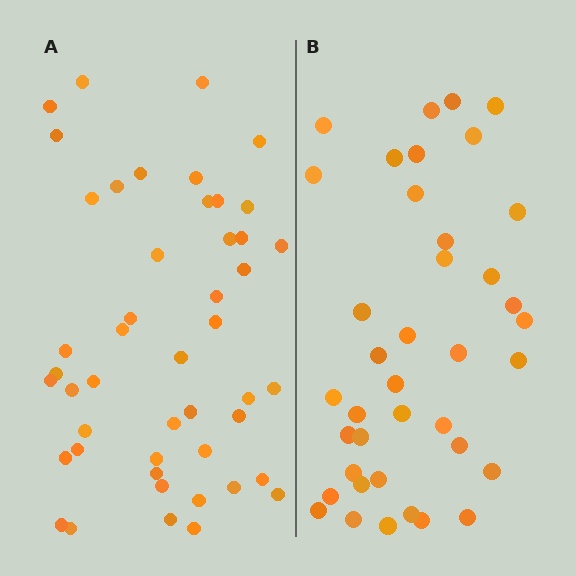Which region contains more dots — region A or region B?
Region A (the left region) has more dots.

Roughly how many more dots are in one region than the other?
Region A has roughly 8 or so more dots than region B.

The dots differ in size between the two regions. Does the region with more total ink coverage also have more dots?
No. Region B has more total ink coverage because its dots are larger, but region A actually contains more individual dots. Total area can be misleading — the number of items is what matters here.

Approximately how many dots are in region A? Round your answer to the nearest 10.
About 50 dots. (The exact count is 47, which rounds to 50.)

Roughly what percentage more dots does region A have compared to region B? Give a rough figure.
About 20% more.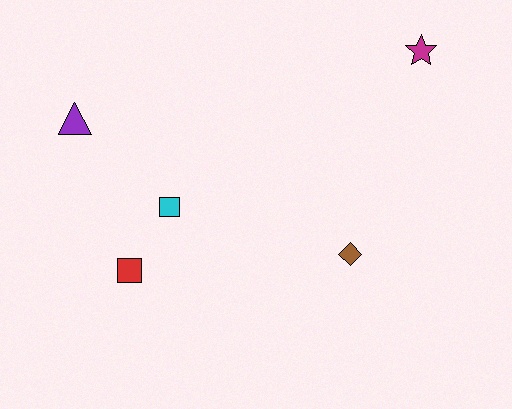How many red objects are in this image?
There is 1 red object.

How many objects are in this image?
There are 5 objects.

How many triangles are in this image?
There is 1 triangle.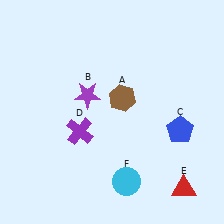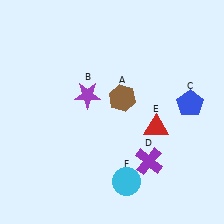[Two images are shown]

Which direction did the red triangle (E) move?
The red triangle (E) moved up.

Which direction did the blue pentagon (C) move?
The blue pentagon (C) moved up.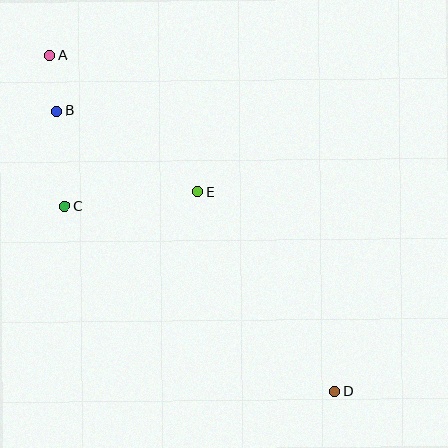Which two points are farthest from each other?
Points A and D are farthest from each other.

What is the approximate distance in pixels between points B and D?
The distance between B and D is approximately 395 pixels.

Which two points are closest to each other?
Points A and B are closest to each other.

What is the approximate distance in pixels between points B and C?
The distance between B and C is approximately 96 pixels.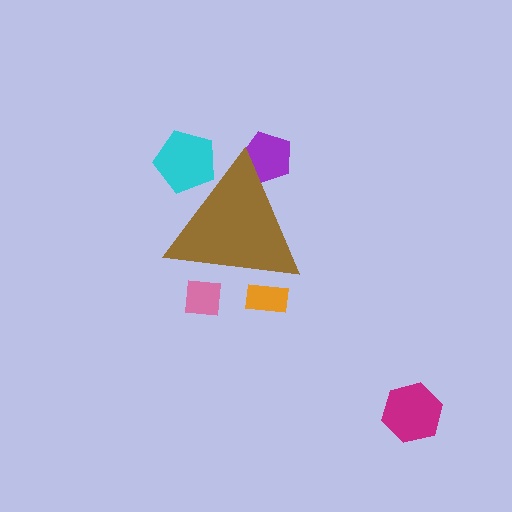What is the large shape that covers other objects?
A brown triangle.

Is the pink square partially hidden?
Yes, the pink square is partially hidden behind the brown triangle.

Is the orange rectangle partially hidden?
Yes, the orange rectangle is partially hidden behind the brown triangle.